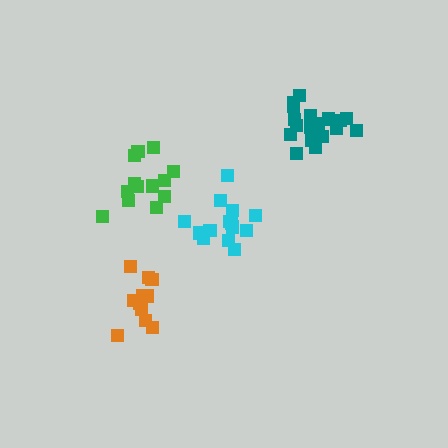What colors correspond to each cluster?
The clusters are colored: cyan, teal, green, orange.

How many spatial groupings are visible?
There are 4 spatial groupings.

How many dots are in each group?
Group 1: 14 dots, Group 2: 18 dots, Group 3: 14 dots, Group 4: 12 dots (58 total).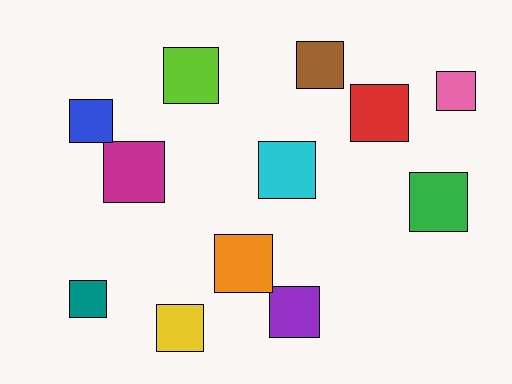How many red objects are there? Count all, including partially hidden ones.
There is 1 red object.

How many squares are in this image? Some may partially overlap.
There are 12 squares.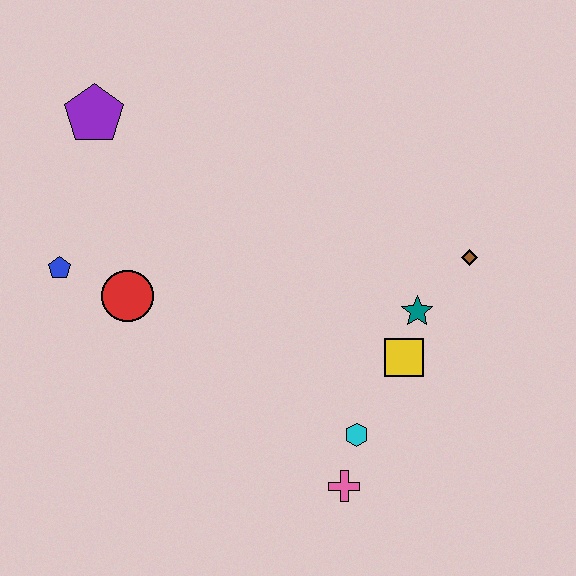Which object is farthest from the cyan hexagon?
The purple pentagon is farthest from the cyan hexagon.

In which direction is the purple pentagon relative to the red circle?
The purple pentagon is above the red circle.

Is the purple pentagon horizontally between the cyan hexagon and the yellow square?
No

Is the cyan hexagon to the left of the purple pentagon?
No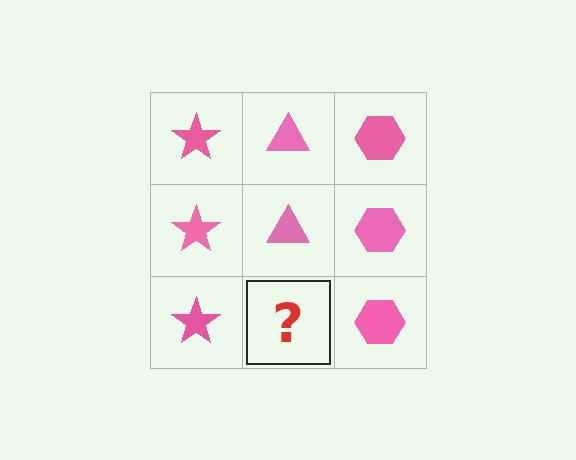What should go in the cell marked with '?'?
The missing cell should contain a pink triangle.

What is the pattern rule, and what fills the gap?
The rule is that each column has a consistent shape. The gap should be filled with a pink triangle.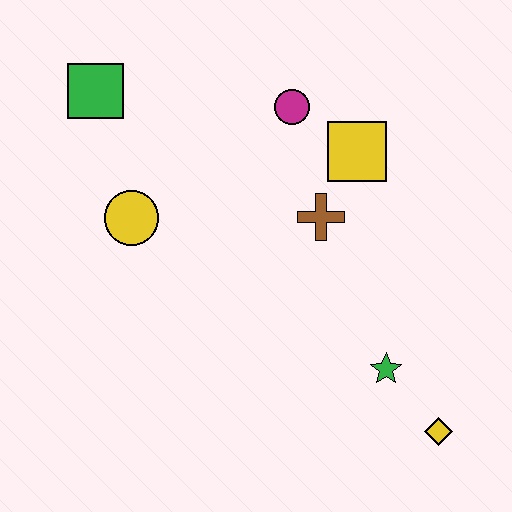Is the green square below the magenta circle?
No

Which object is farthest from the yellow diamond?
The green square is farthest from the yellow diamond.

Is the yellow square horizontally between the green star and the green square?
Yes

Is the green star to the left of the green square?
No